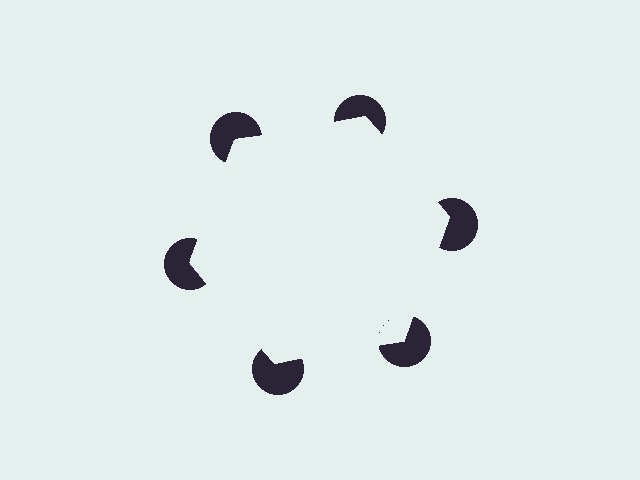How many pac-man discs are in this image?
There are 6 — one at each vertex of the illusory hexagon.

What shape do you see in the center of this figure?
An illusory hexagon — its edges are inferred from the aligned wedge cuts in the pac-man discs, not physically drawn.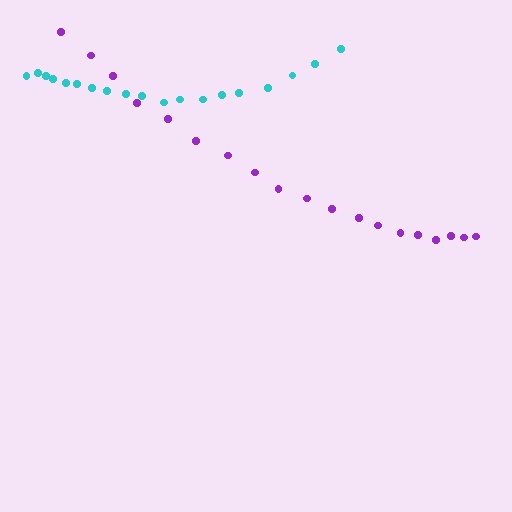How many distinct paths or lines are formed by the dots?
There are 2 distinct paths.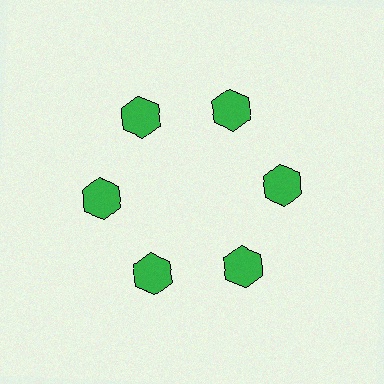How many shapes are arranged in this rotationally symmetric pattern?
There are 6 shapes, arranged in 6 groups of 1.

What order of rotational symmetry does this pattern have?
This pattern has 6-fold rotational symmetry.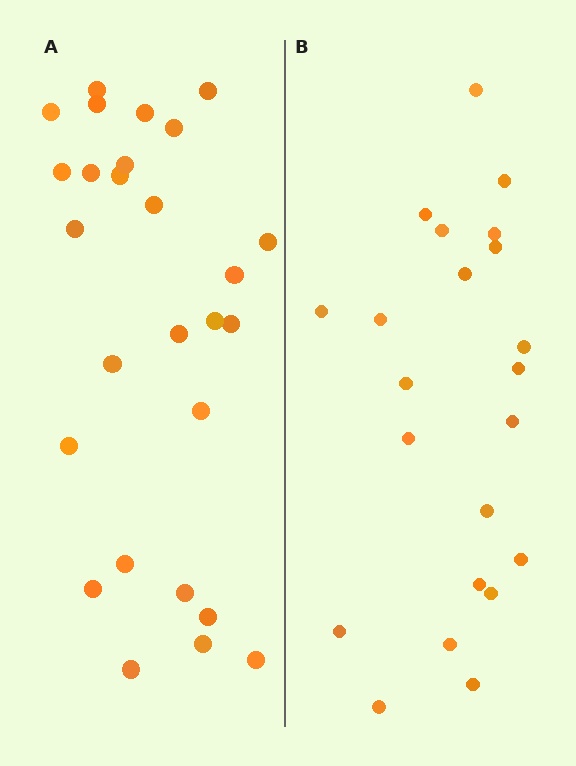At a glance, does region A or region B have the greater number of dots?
Region A (the left region) has more dots.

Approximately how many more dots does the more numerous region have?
Region A has about 5 more dots than region B.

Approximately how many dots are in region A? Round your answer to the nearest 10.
About 30 dots. (The exact count is 27, which rounds to 30.)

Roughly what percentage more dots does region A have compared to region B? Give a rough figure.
About 25% more.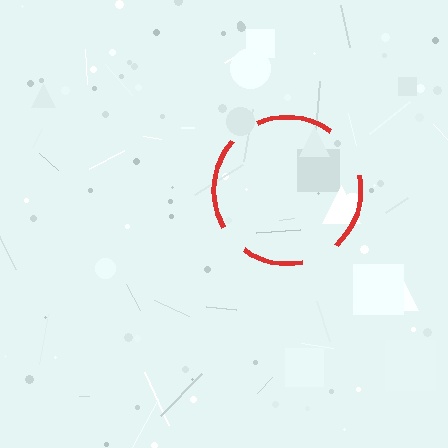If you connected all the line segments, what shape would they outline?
They would outline a circle.